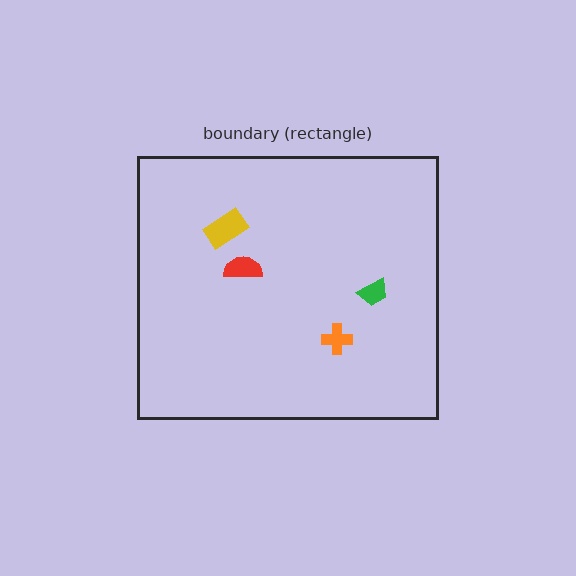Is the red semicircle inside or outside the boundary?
Inside.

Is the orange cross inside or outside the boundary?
Inside.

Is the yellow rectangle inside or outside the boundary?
Inside.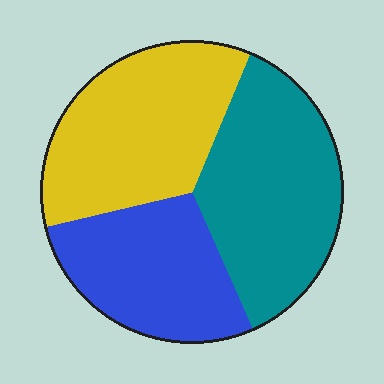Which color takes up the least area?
Blue, at roughly 30%.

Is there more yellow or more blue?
Yellow.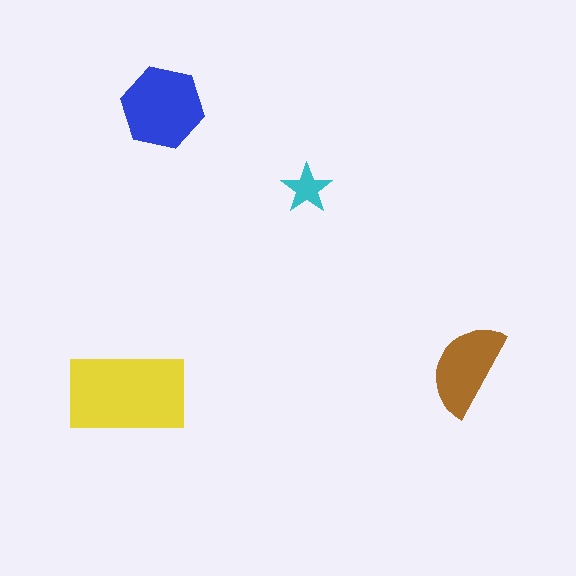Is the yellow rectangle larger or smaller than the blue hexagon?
Larger.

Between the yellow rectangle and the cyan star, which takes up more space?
The yellow rectangle.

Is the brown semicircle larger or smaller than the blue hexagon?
Smaller.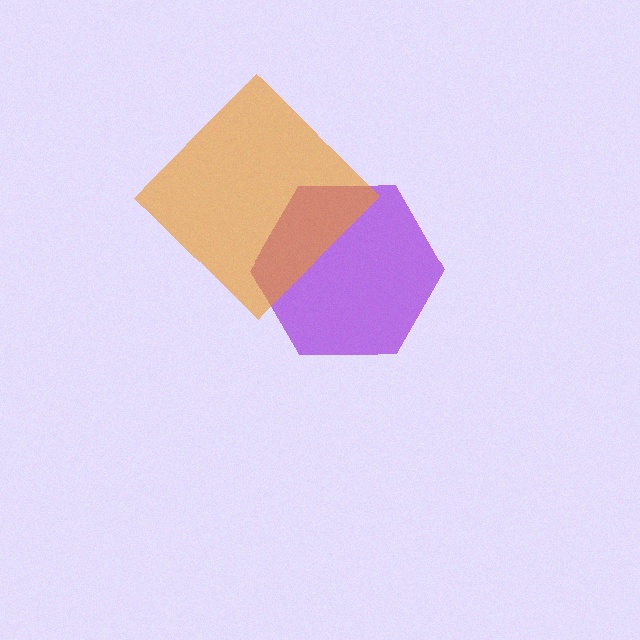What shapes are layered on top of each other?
The layered shapes are: a purple hexagon, an orange diamond.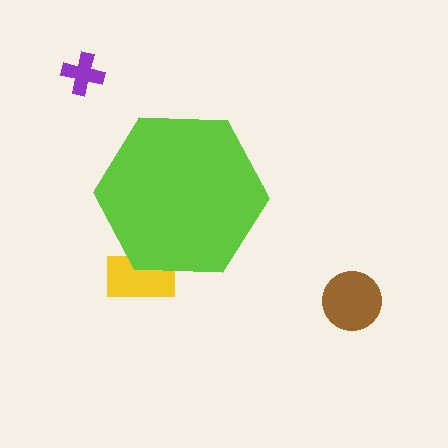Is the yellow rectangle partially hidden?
Yes, the yellow rectangle is partially hidden behind the lime hexagon.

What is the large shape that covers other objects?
A lime hexagon.